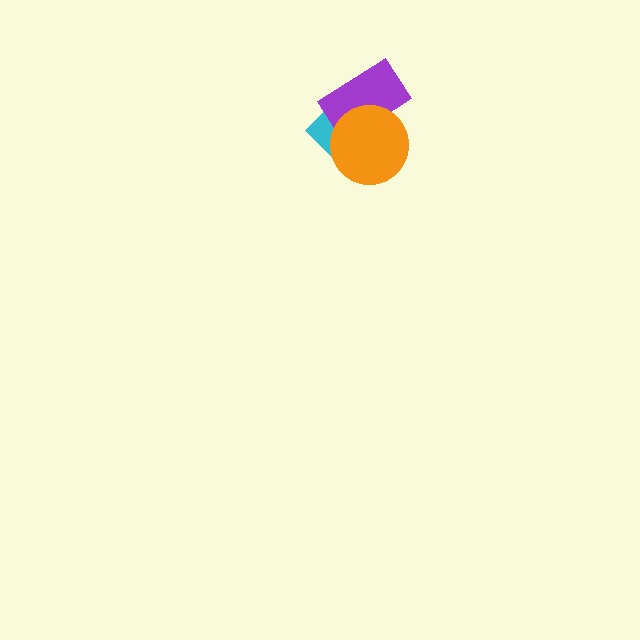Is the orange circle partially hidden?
No, no other shape covers it.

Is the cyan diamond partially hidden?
Yes, it is partially covered by another shape.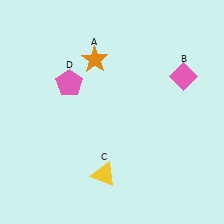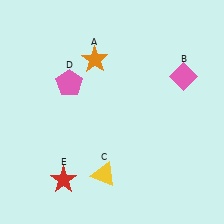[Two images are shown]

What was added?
A red star (E) was added in Image 2.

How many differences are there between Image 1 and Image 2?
There is 1 difference between the two images.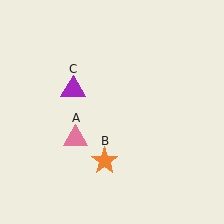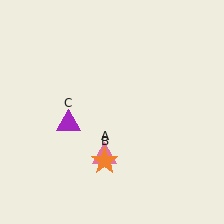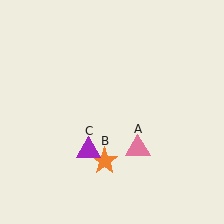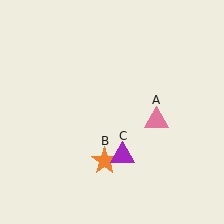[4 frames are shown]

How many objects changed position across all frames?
2 objects changed position: pink triangle (object A), purple triangle (object C).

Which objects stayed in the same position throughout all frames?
Orange star (object B) remained stationary.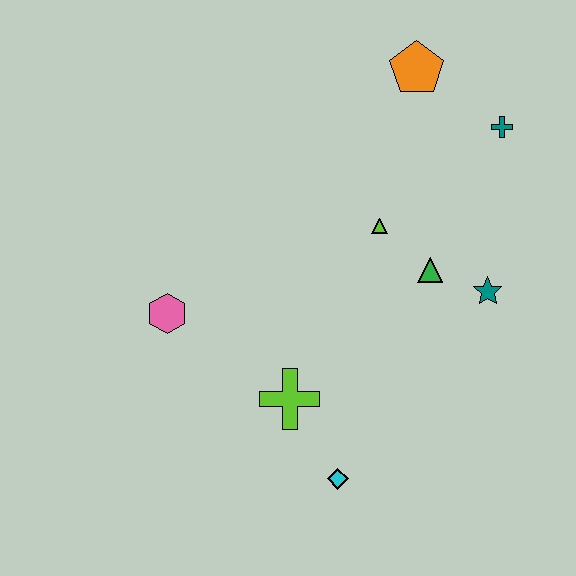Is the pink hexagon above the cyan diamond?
Yes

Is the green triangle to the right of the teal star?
No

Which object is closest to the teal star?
The green triangle is closest to the teal star.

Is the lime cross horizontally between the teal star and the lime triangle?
No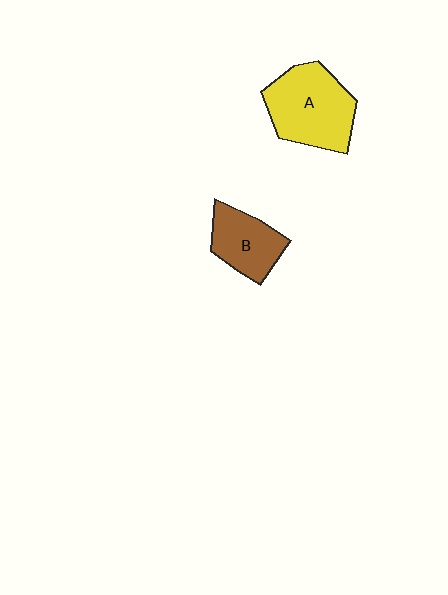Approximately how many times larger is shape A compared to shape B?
Approximately 1.5 times.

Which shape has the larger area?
Shape A (yellow).